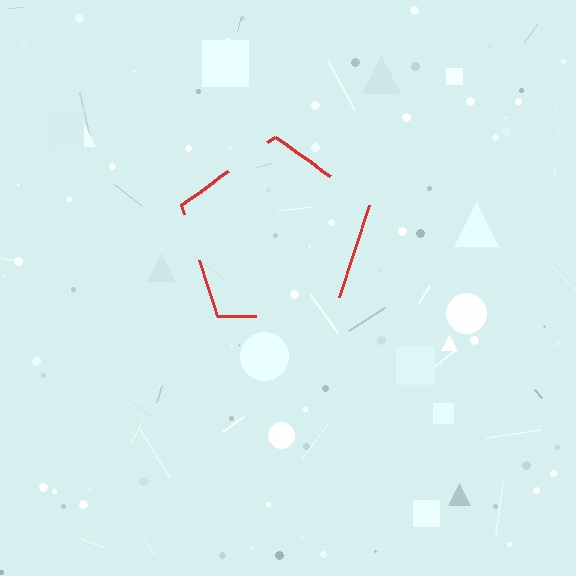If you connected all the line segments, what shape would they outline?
They would outline a pentagon.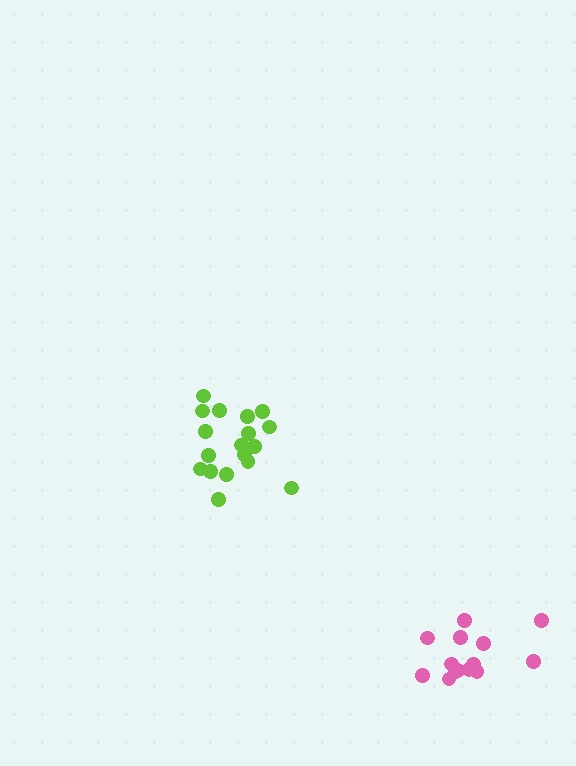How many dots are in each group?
Group 1: 18 dots, Group 2: 14 dots (32 total).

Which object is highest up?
The lime cluster is topmost.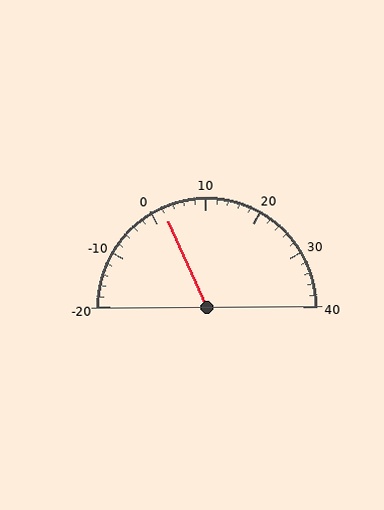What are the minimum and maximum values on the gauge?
The gauge ranges from -20 to 40.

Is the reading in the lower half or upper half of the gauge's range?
The reading is in the lower half of the range (-20 to 40).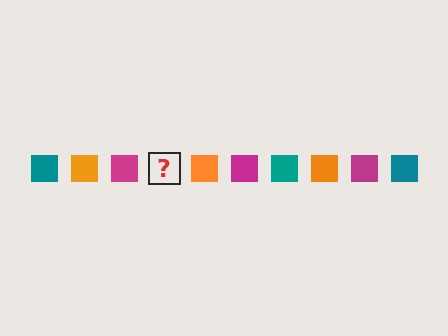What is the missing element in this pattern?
The missing element is a teal square.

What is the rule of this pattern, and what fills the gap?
The rule is that the pattern cycles through teal, orange, magenta squares. The gap should be filled with a teal square.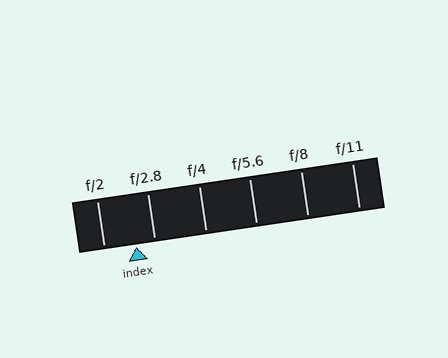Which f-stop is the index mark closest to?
The index mark is closest to f/2.8.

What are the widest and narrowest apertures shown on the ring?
The widest aperture shown is f/2 and the narrowest is f/11.